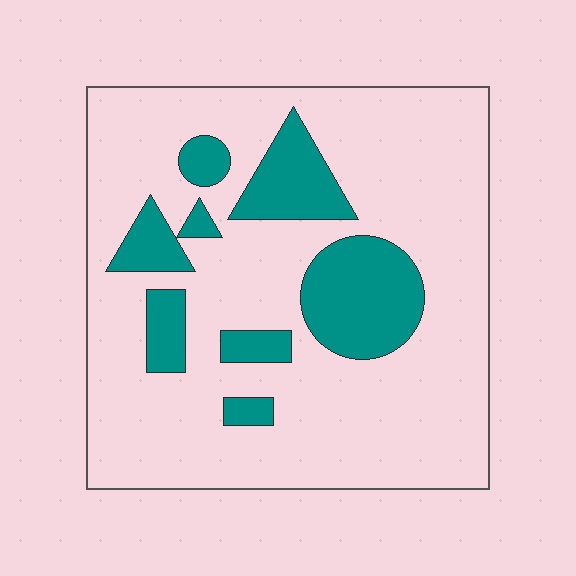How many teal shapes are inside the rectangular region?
8.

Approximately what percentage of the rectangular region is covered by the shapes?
Approximately 20%.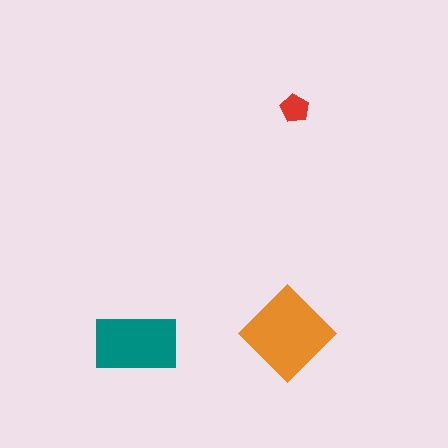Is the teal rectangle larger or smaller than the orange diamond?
Smaller.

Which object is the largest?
The orange diamond.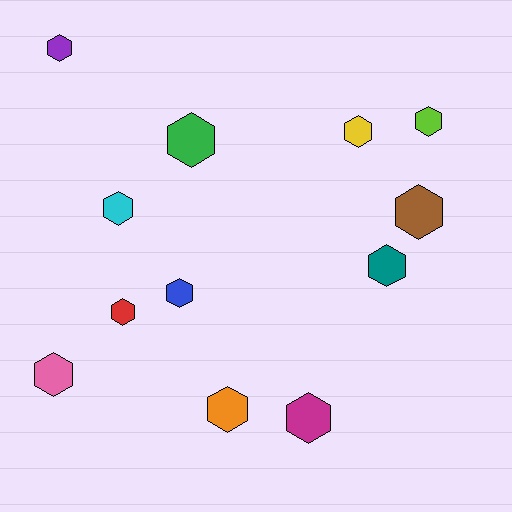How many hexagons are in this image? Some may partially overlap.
There are 12 hexagons.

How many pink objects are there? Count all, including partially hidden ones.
There is 1 pink object.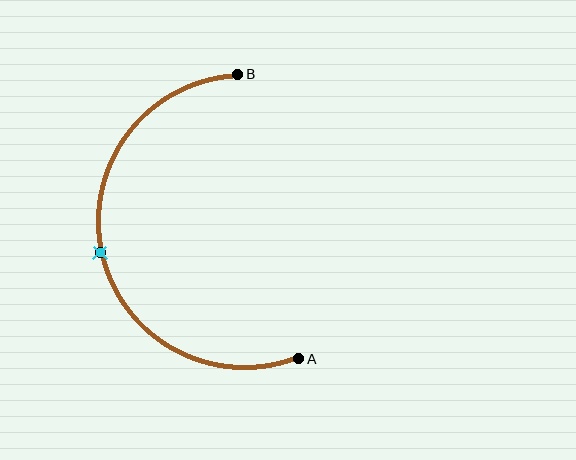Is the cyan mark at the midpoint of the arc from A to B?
Yes. The cyan mark lies on the arc at equal arc-length from both A and B — it is the arc midpoint.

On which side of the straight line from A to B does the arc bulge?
The arc bulges to the left of the straight line connecting A and B.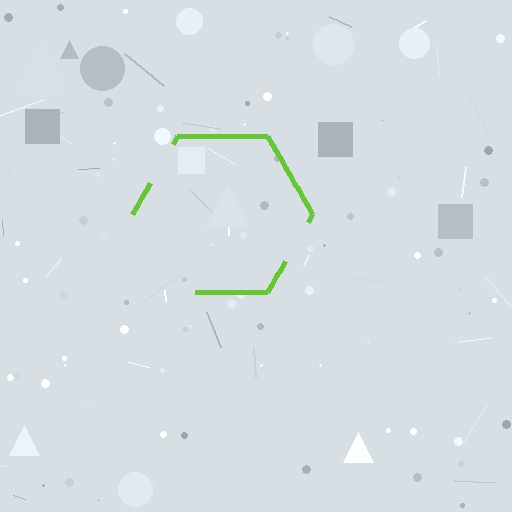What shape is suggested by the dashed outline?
The dashed outline suggests a hexagon.